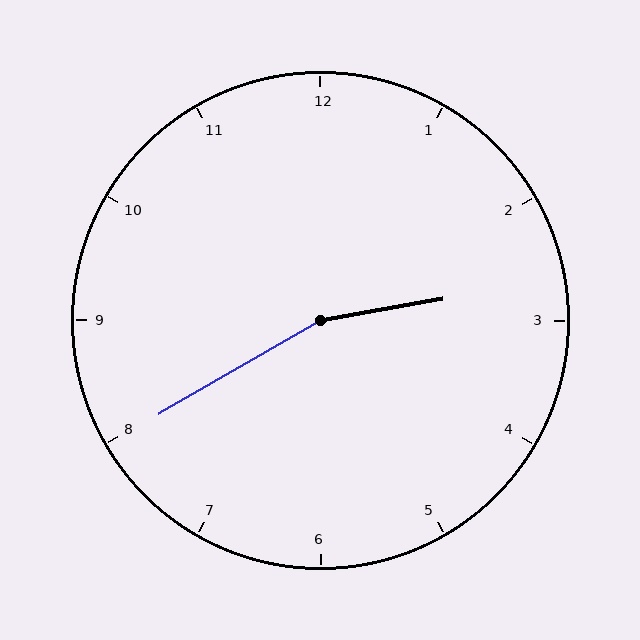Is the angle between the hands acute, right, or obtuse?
It is obtuse.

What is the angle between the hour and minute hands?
Approximately 160 degrees.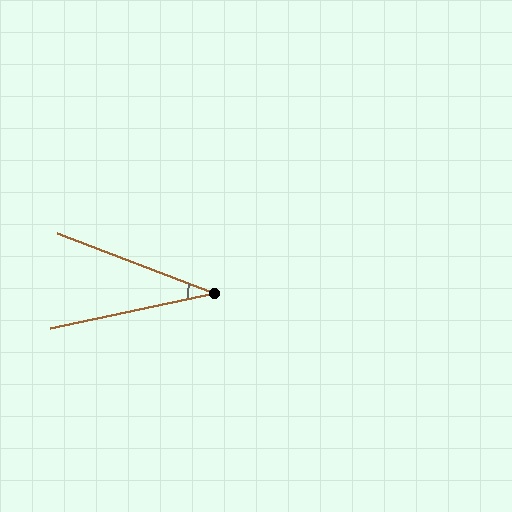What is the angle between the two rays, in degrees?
Approximately 33 degrees.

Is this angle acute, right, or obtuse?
It is acute.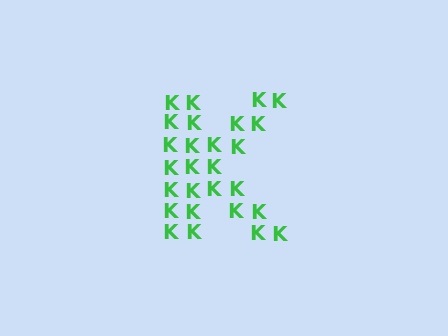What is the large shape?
The large shape is the letter K.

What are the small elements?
The small elements are letter K's.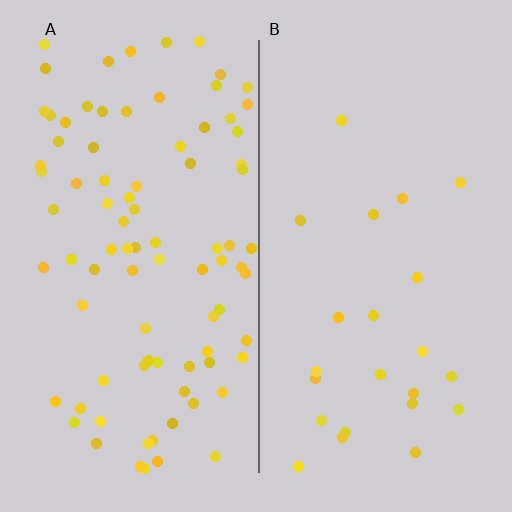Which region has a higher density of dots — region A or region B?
A (the left).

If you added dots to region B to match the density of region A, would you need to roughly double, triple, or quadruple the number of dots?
Approximately quadruple.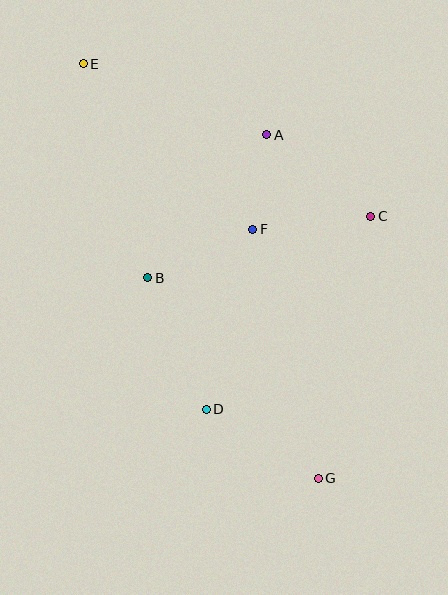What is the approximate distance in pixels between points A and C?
The distance between A and C is approximately 132 pixels.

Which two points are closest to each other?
Points A and F are closest to each other.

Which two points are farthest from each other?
Points E and G are farthest from each other.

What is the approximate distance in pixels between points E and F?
The distance between E and F is approximately 237 pixels.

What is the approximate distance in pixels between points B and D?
The distance between B and D is approximately 144 pixels.